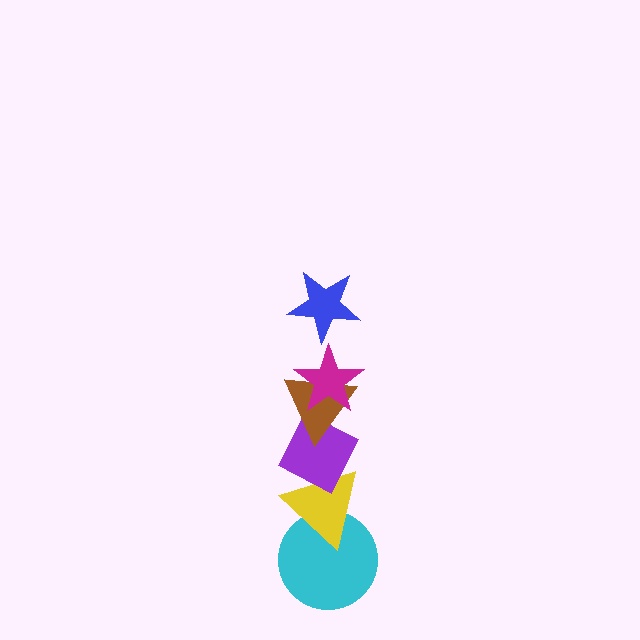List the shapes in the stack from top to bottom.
From top to bottom: the blue star, the magenta star, the brown triangle, the purple diamond, the yellow triangle, the cyan circle.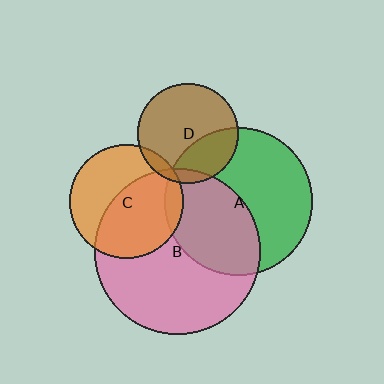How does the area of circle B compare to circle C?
Approximately 2.1 times.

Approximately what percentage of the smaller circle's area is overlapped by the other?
Approximately 30%.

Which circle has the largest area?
Circle B (pink).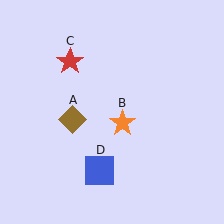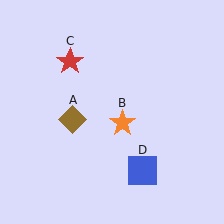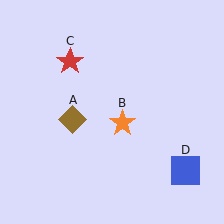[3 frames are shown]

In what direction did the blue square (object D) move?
The blue square (object D) moved right.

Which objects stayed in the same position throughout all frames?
Brown diamond (object A) and orange star (object B) and red star (object C) remained stationary.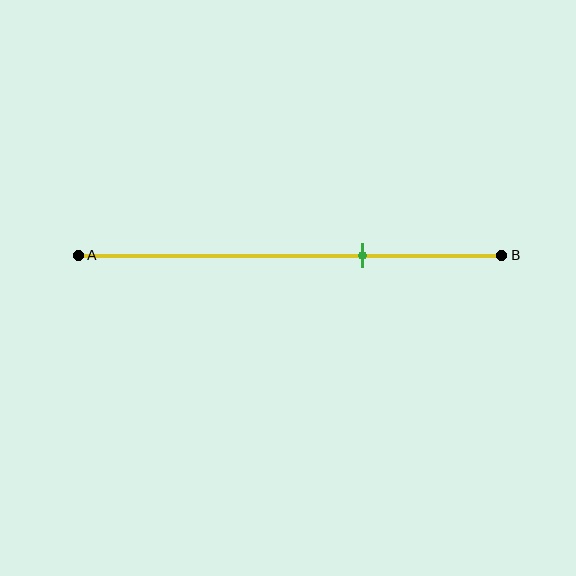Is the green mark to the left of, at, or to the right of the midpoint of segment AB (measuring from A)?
The green mark is to the right of the midpoint of segment AB.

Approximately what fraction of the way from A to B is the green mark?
The green mark is approximately 65% of the way from A to B.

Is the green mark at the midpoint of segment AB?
No, the mark is at about 65% from A, not at the 50% midpoint.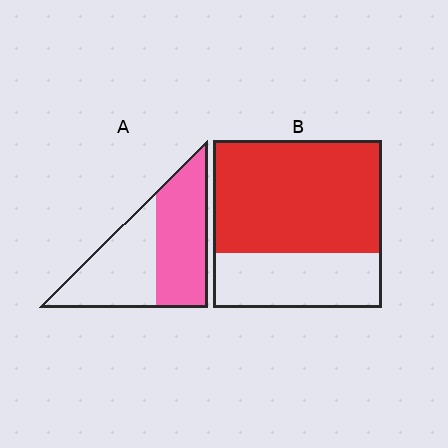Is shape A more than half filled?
Roughly half.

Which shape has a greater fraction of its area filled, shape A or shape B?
Shape B.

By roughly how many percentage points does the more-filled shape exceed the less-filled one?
By roughly 15 percentage points (B over A).